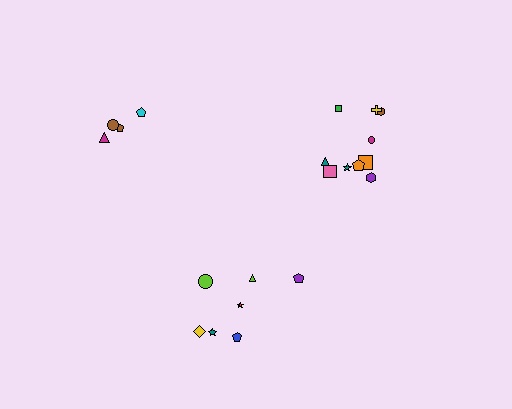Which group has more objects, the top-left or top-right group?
The top-right group.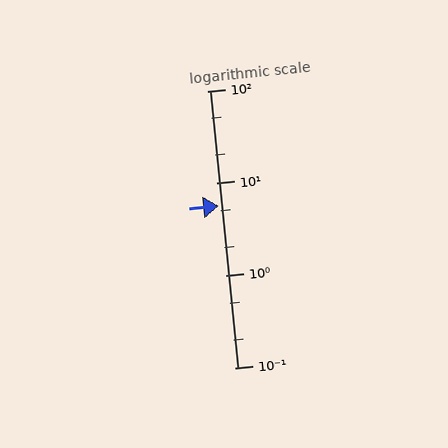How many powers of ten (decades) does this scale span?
The scale spans 3 decades, from 0.1 to 100.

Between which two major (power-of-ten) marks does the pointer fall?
The pointer is between 1 and 10.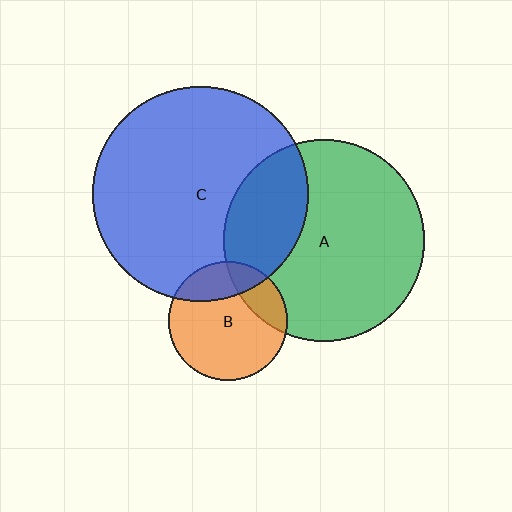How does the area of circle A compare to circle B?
Approximately 2.8 times.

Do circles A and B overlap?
Yes.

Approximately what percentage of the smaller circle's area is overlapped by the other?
Approximately 20%.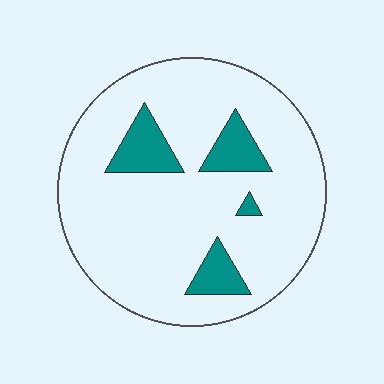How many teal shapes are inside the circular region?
4.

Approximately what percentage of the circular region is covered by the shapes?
Approximately 15%.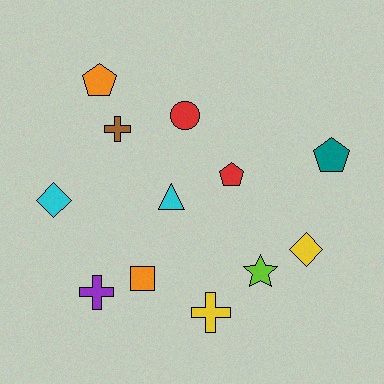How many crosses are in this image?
There are 3 crosses.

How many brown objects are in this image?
There is 1 brown object.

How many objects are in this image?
There are 12 objects.